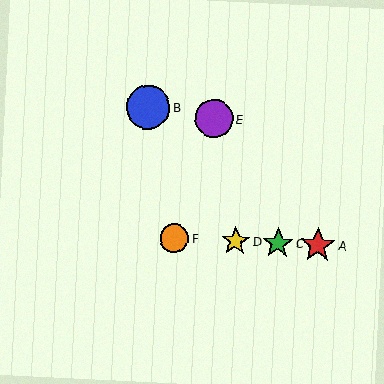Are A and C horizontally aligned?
Yes, both are at y≈245.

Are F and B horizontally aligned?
No, F is at y≈238 and B is at y≈107.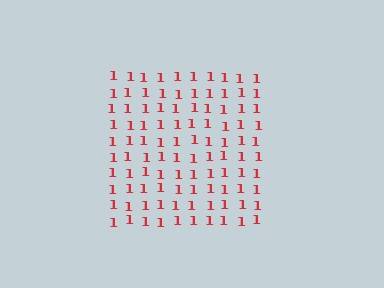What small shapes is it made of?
It is made of small digit 1's.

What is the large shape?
The large shape is a square.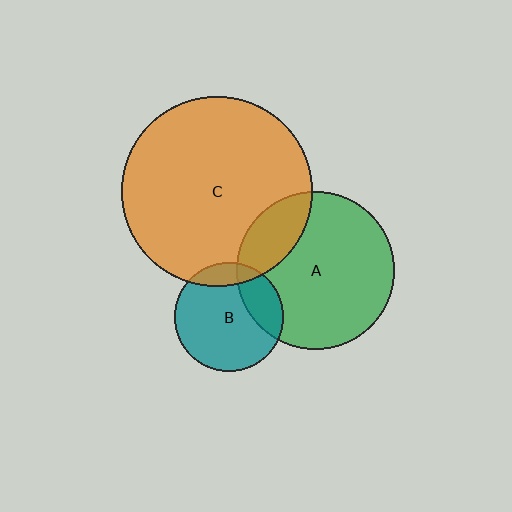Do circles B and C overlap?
Yes.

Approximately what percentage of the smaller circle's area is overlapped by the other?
Approximately 15%.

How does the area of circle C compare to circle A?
Approximately 1.5 times.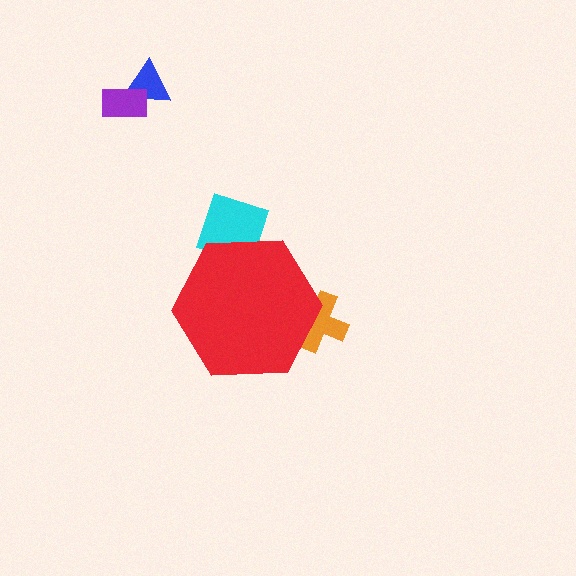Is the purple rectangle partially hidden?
No, the purple rectangle is fully visible.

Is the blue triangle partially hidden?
No, the blue triangle is fully visible.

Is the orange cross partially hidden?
Yes, the orange cross is partially hidden behind the red hexagon.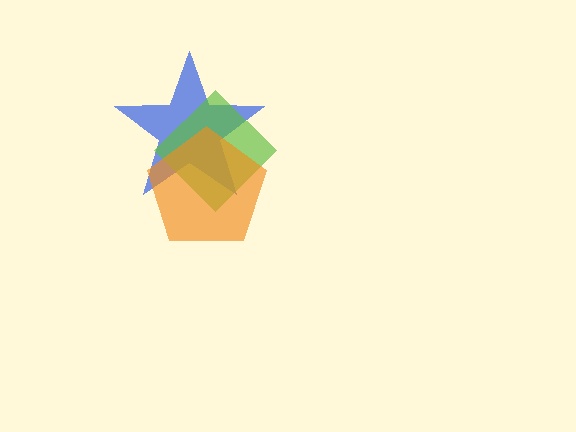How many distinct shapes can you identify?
There are 3 distinct shapes: a blue star, a lime diamond, an orange pentagon.